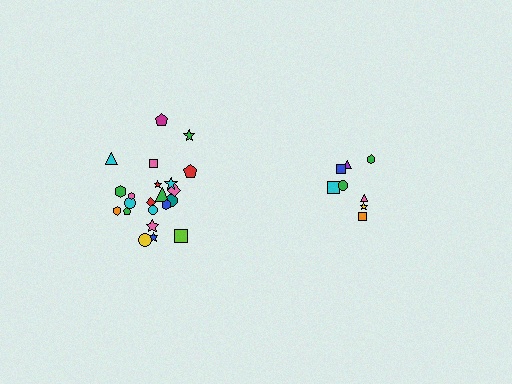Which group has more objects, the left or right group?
The left group.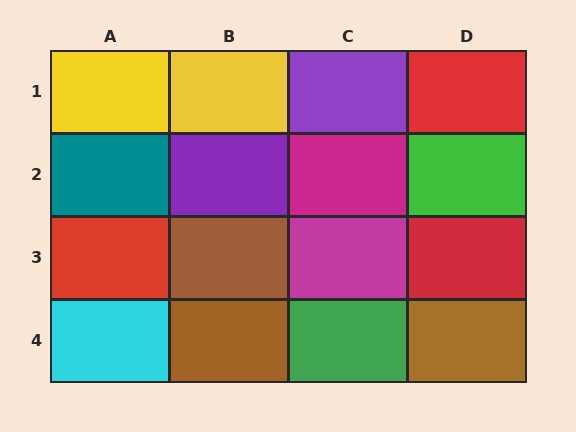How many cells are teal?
1 cell is teal.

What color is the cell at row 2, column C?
Magenta.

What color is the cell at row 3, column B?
Brown.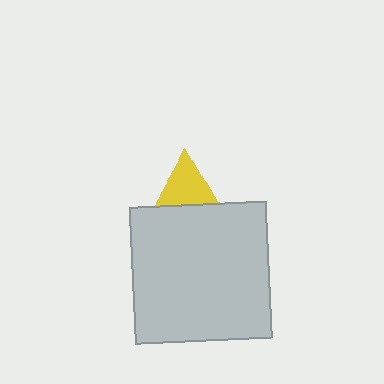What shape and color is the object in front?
The object in front is a light gray square.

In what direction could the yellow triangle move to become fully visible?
The yellow triangle could move up. That would shift it out from behind the light gray square entirely.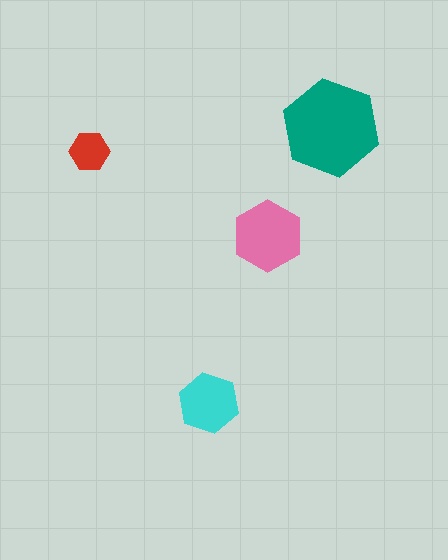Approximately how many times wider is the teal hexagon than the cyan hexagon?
About 1.5 times wider.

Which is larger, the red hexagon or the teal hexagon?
The teal one.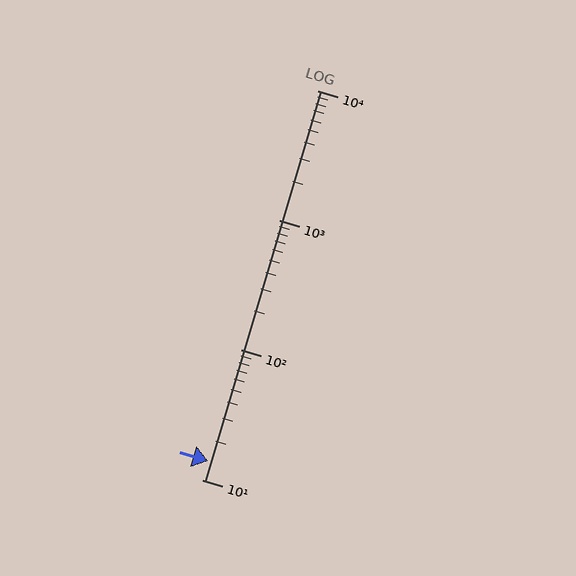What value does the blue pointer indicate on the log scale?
The pointer indicates approximately 14.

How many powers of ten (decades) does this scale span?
The scale spans 3 decades, from 10 to 10000.